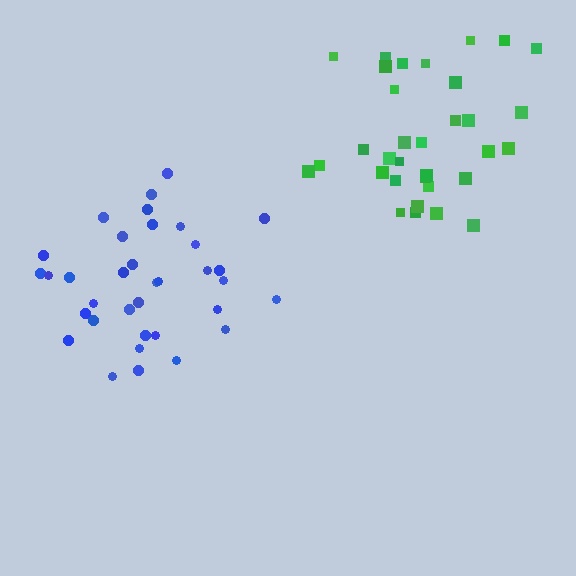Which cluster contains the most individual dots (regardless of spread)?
Blue (35).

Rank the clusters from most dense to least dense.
blue, green.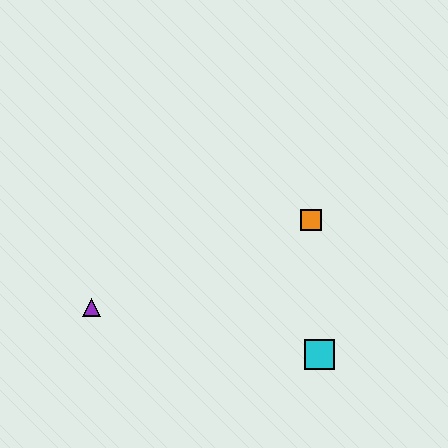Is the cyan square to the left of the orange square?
No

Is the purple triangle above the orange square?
No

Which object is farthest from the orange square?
The purple triangle is farthest from the orange square.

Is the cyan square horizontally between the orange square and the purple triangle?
No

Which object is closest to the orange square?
The cyan square is closest to the orange square.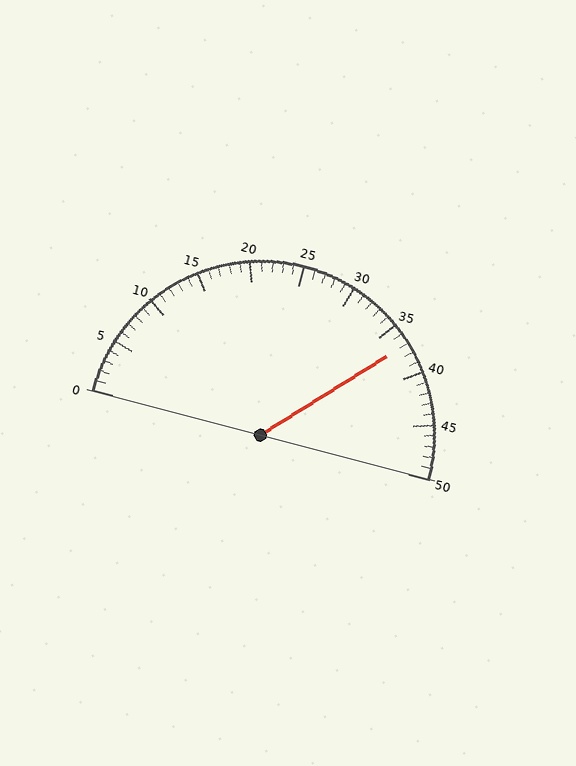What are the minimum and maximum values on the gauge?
The gauge ranges from 0 to 50.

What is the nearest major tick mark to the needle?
The nearest major tick mark is 35.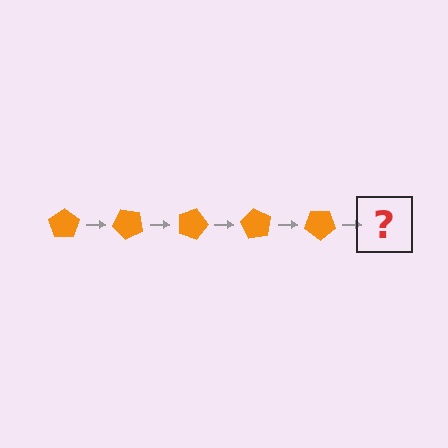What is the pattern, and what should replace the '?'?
The pattern is that the pentagon rotates 45 degrees each step. The '?' should be an orange pentagon rotated 225 degrees.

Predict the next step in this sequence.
The next step is an orange pentagon rotated 225 degrees.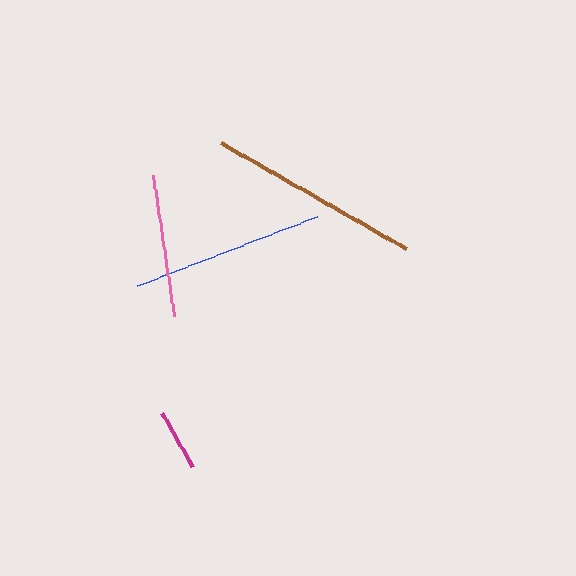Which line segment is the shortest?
The magenta line is the shortest at approximately 62 pixels.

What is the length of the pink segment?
The pink segment is approximately 143 pixels long.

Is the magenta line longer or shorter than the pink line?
The pink line is longer than the magenta line.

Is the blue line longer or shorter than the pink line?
The blue line is longer than the pink line.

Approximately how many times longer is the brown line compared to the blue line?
The brown line is approximately 1.1 times the length of the blue line.